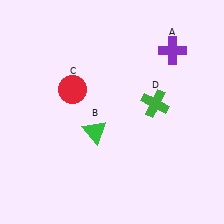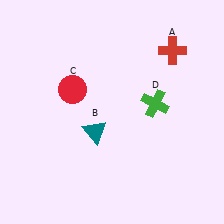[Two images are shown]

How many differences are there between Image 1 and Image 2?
There are 2 differences between the two images.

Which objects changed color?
A changed from purple to red. B changed from green to teal.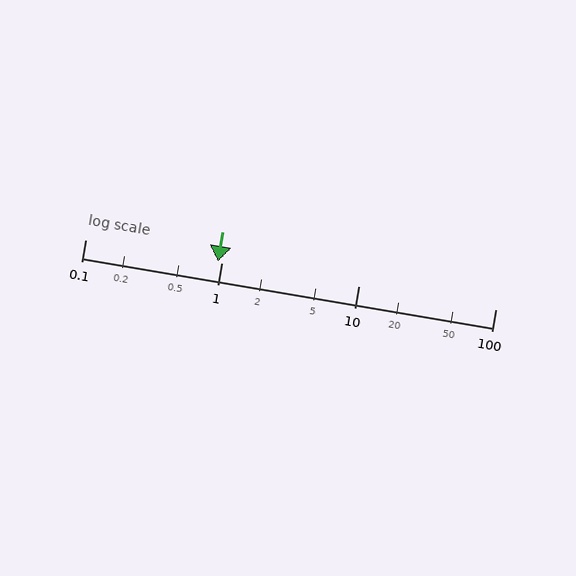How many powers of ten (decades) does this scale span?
The scale spans 3 decades, from 0.1 to 100.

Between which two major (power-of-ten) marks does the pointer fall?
The pointer is between 0.1 and 1.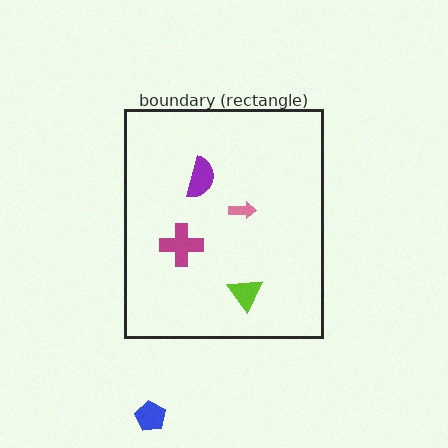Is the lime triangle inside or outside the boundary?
Inside.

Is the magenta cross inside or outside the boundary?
Inside.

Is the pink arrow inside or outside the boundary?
Inside.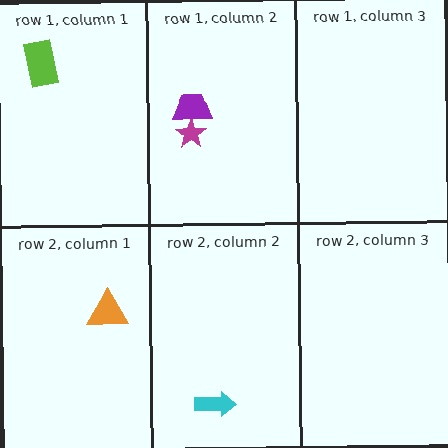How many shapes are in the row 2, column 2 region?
1.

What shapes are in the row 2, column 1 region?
The orange triangle.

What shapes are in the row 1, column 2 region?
The magenta star, the purple trapezoid.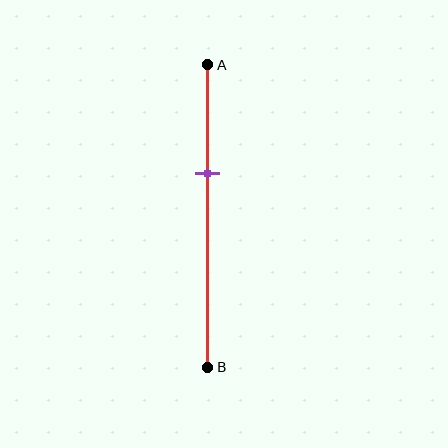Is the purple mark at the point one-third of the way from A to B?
Yes, the mark is approximately at the one-third point.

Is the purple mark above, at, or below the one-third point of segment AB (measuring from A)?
The purple mark is approximately at the one-third point of segment AB.